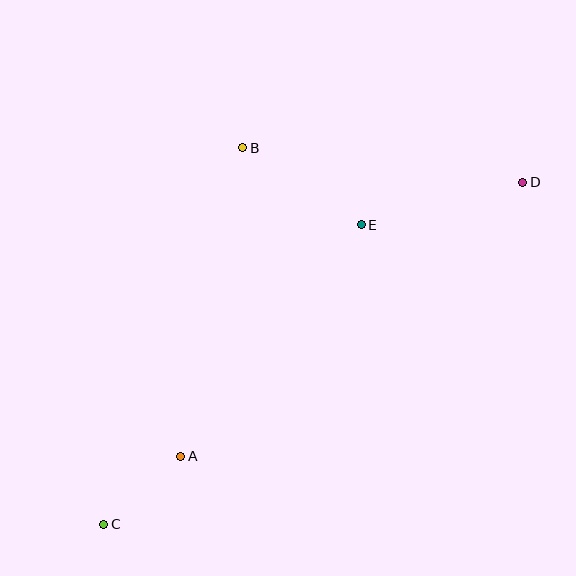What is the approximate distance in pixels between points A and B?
The distance between A and B is approximately 315 pixels.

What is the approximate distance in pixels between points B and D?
The distance between B and D is approximately 282 pixels.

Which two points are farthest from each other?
Points C and D are farthest from each other.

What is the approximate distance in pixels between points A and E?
The distance between A and E is approximately 293 pixels.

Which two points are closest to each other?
Points A and C are closest to each other.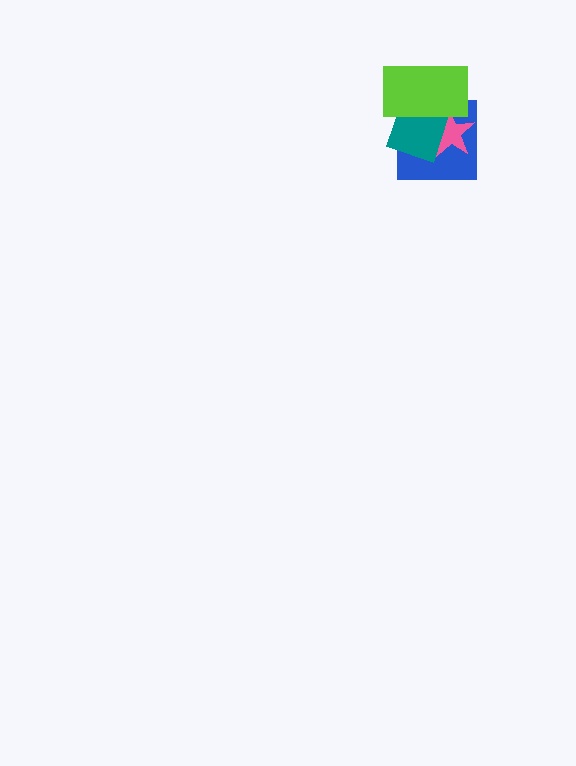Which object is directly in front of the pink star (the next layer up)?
The teal diamond is directly in front of the pink star.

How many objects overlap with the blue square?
3 objects overlap with the blue square.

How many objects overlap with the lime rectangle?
3 objects overlap with the lime rectangle.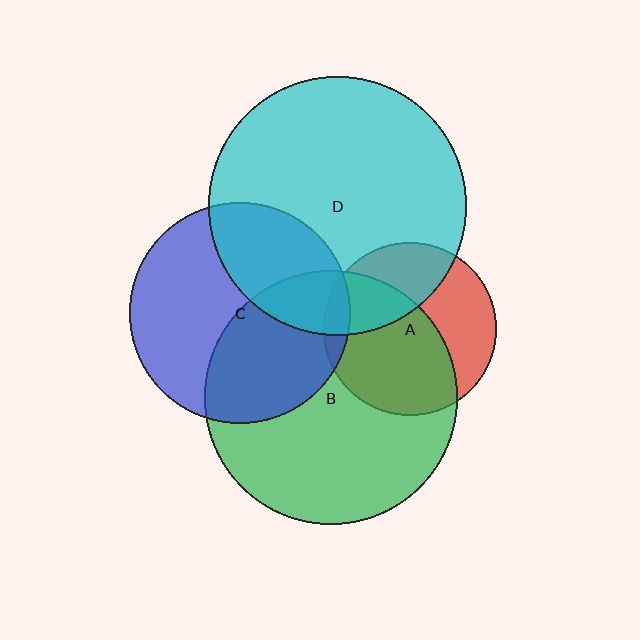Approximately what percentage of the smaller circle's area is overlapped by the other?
Approximately 40%.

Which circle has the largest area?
Circle D (cyan).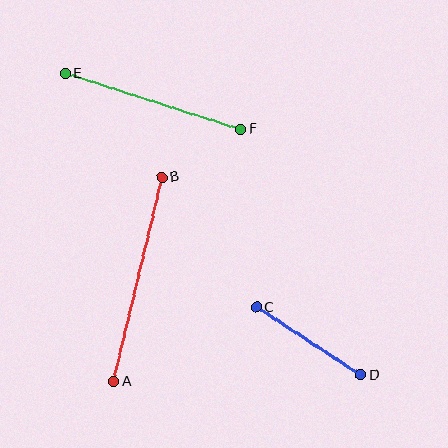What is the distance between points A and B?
The distance is approximately 210 pixels.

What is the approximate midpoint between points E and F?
The midpoint is at approximately (153, 101) pixels.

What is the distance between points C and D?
The distance is approximately 124 pixels.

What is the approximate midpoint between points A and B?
The midpoint is at approximately (138, 280) pixels.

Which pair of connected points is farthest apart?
Points A and B are farthest apart.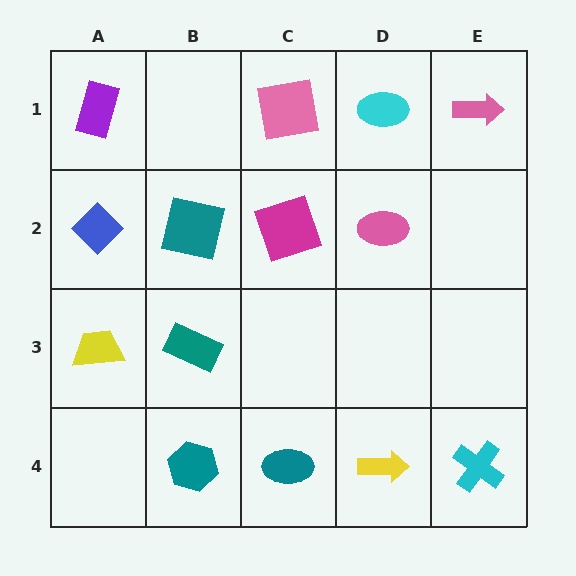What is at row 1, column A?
A purple rectangle.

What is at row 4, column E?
A cyan cross.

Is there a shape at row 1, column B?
No, that cell is empty.